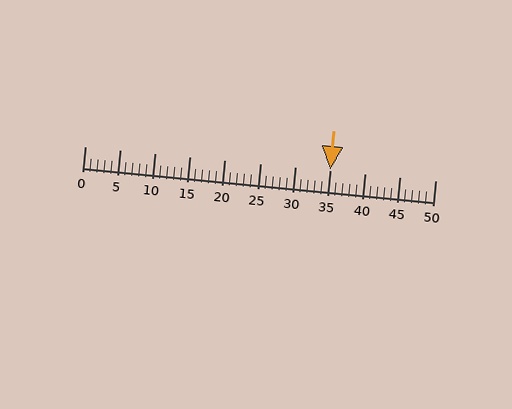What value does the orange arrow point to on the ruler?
The orange arrow points to approximately 35.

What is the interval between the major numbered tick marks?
The major tick marks are spaced 5 units apart.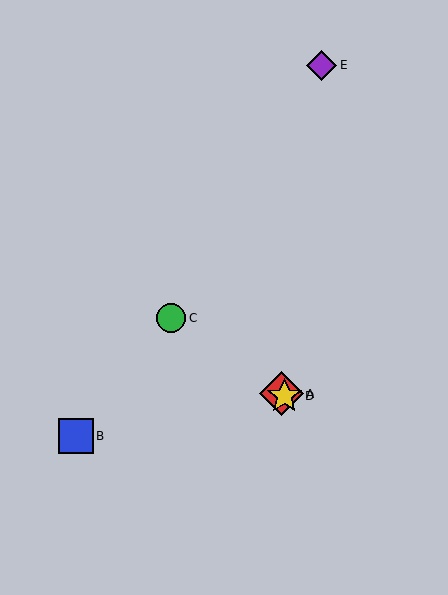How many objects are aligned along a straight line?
3 objects (A, C, D) are aligned along a straight line.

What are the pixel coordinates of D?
Object D is at (284, 396).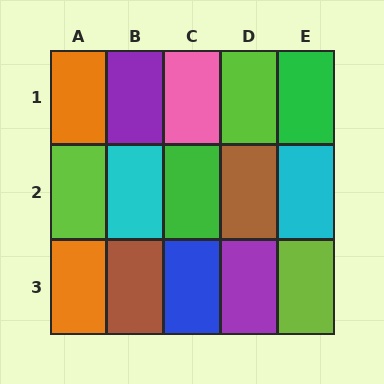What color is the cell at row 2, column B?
Cyan.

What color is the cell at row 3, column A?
Orange.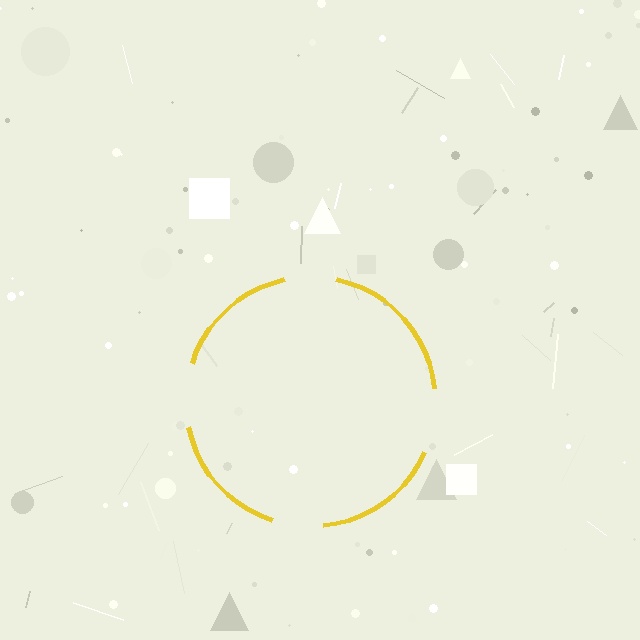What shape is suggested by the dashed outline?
The dashed outline suggests a circle.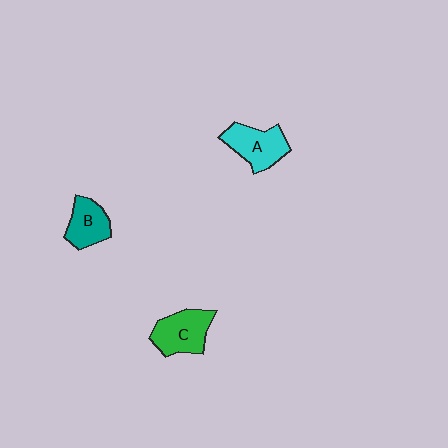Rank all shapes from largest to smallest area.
From largest to smallest: C (green), A (cyan), B (teal).